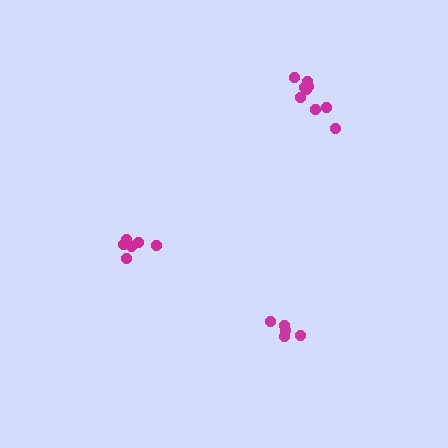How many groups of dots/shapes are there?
There are 3 groups.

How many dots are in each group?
Group 1: 5 dots, Group 2: 10 dots, Group 3: 6 dots (21 total).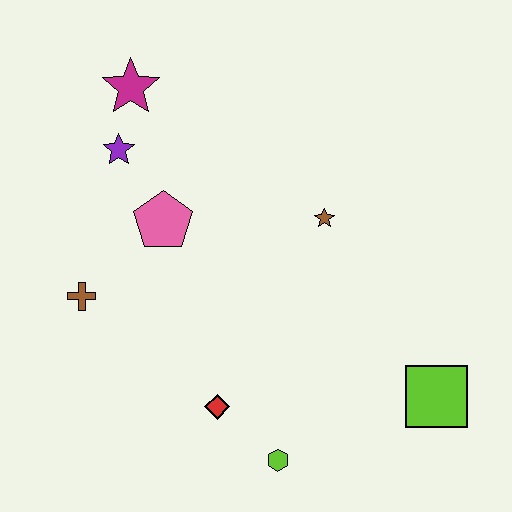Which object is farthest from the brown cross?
The lime square is farthest from the brown cross.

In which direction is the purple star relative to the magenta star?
The purple star is below the magenta star.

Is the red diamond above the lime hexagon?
Yes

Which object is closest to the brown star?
The pink pentagon is closest to the brown star.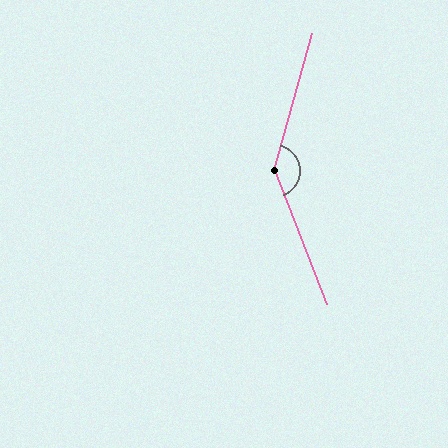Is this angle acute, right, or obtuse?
It is obtuse.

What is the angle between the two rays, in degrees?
Approximately 143 degrees.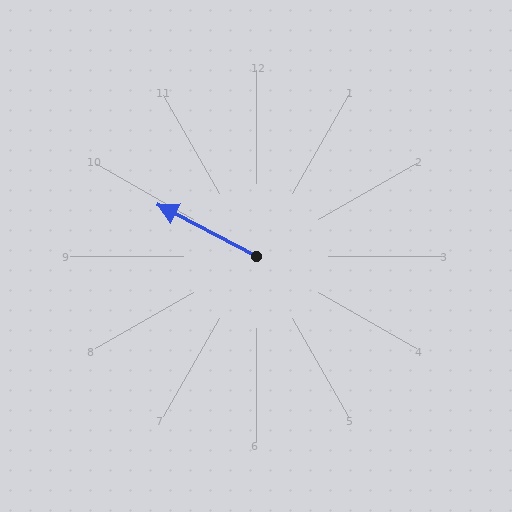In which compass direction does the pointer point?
Northwest.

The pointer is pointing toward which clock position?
Roughly 10 o'clock.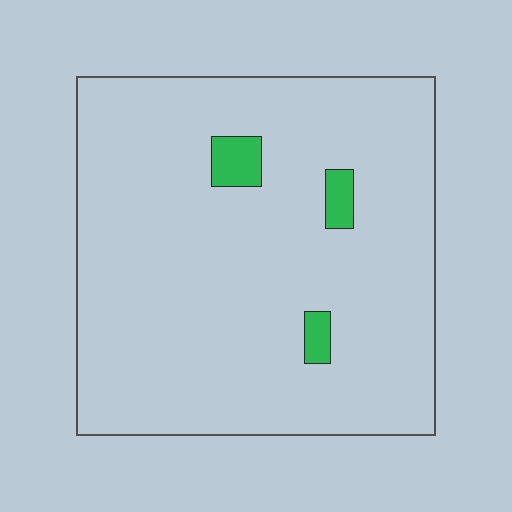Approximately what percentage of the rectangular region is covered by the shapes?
Approximately 5%.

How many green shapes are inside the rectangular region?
3.